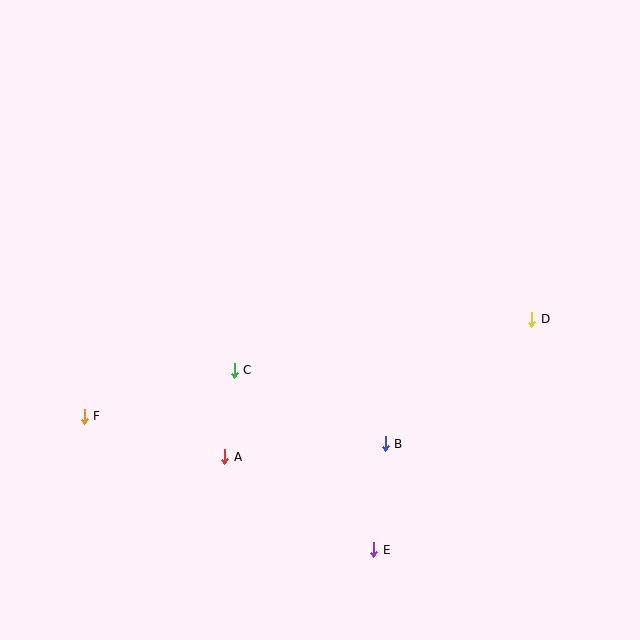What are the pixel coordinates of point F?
Point F is at (84, 416).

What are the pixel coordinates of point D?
Point D is at (532, 319).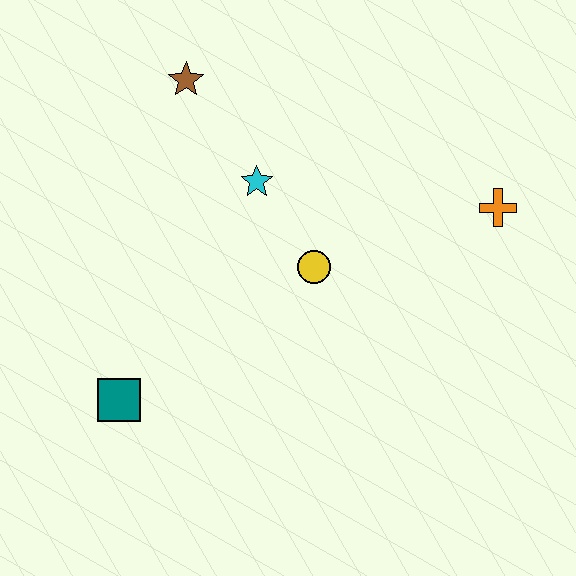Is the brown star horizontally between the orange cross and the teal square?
Yes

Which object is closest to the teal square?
The yellow circle is closest to the teal square.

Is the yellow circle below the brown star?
Yes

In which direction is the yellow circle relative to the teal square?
The yellow circle is to the right of the teal square.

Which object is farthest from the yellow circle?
The teal square is farthest from the yellow circle.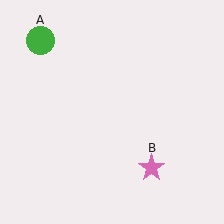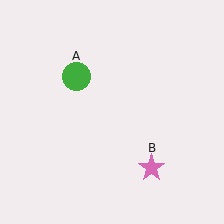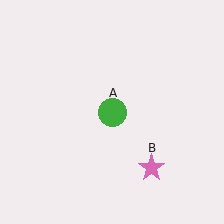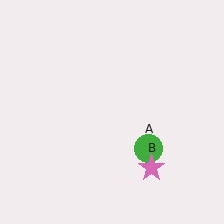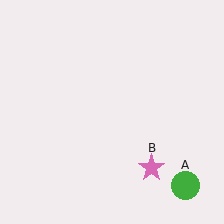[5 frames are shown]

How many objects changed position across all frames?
1 object changed position: green circle (object A).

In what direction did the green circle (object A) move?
The green circle (object A) moved down and to the right.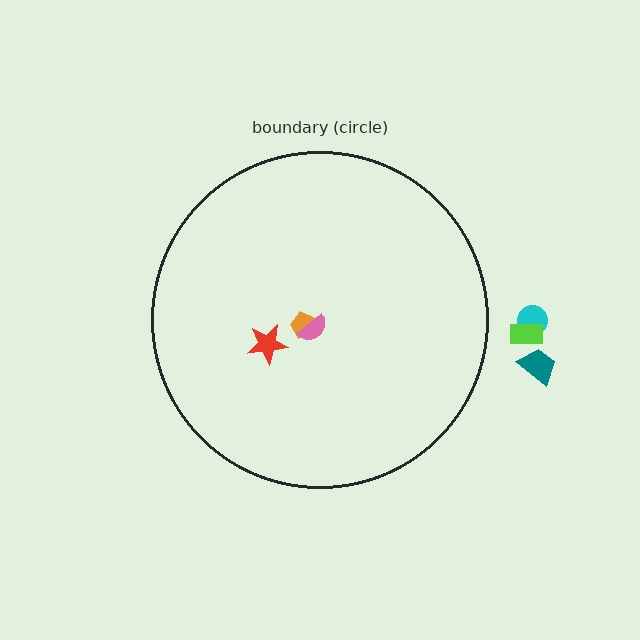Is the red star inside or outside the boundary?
Inside.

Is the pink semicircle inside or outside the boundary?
Inside.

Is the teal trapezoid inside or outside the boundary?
Outside.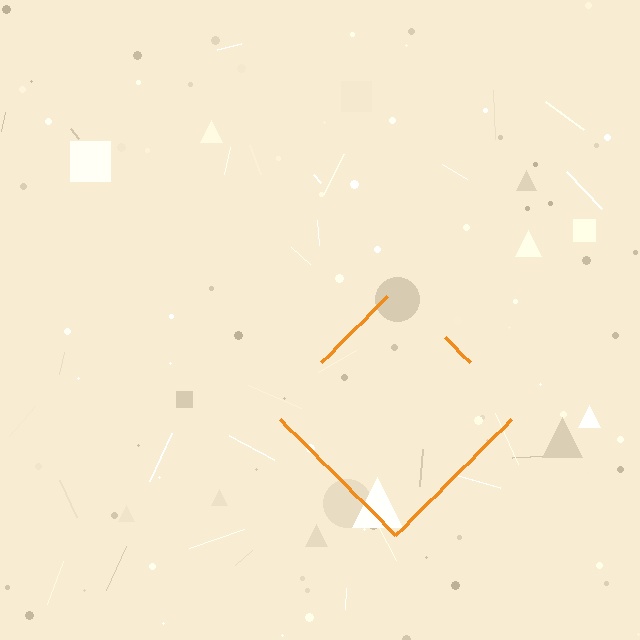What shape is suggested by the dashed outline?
The dashed outline suggests a diamond.